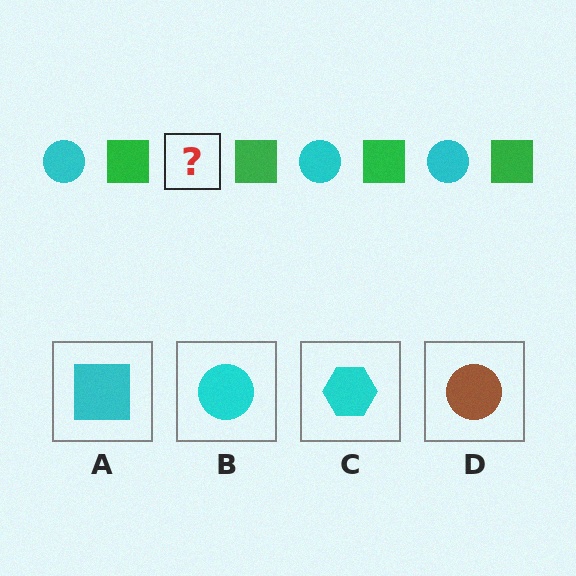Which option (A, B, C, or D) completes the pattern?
B.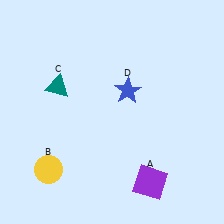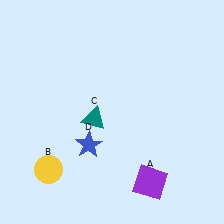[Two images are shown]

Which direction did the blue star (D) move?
The blue star (D) moved down.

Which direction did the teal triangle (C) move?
The teal triangle (C) moved right.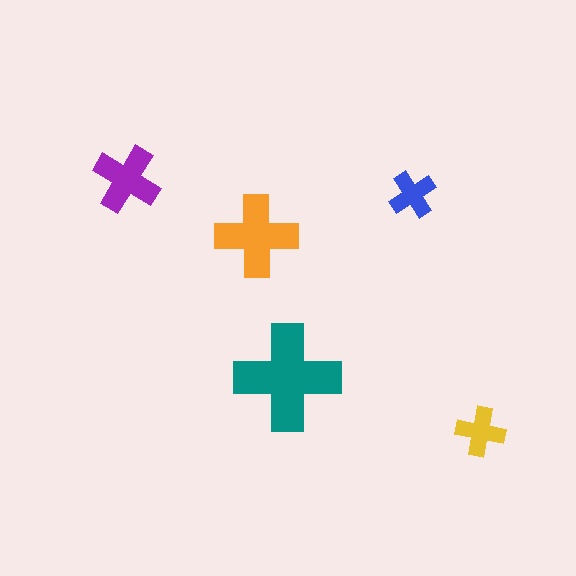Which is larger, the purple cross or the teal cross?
The teal one.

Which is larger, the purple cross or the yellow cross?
The purple one.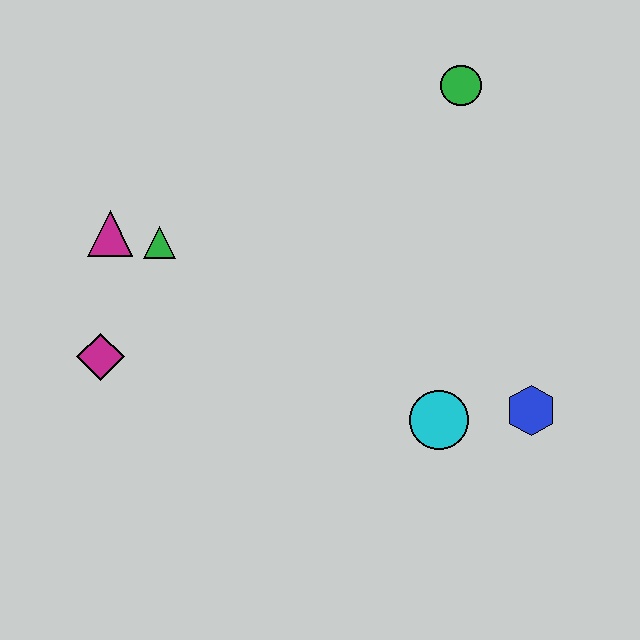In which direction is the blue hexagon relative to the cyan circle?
The blue hexagon is to the right of the cyan circle.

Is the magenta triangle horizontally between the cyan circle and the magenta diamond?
Yes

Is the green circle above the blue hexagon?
Yes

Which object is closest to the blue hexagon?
The cyan circle is closest to the blue hexagon.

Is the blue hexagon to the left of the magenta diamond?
No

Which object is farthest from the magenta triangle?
The blue hexagon is farthest from the magenta triangle.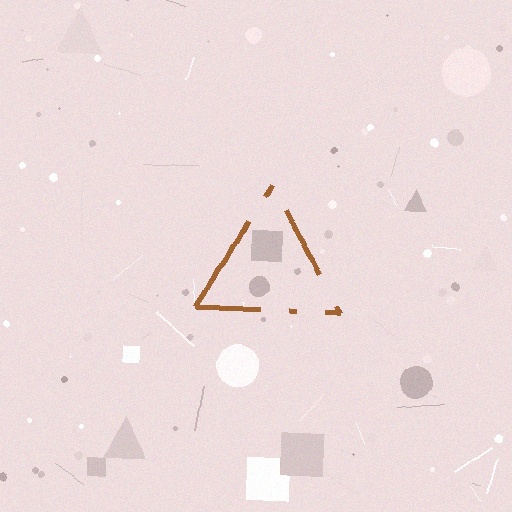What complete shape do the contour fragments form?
The contour fragments form a triangle.